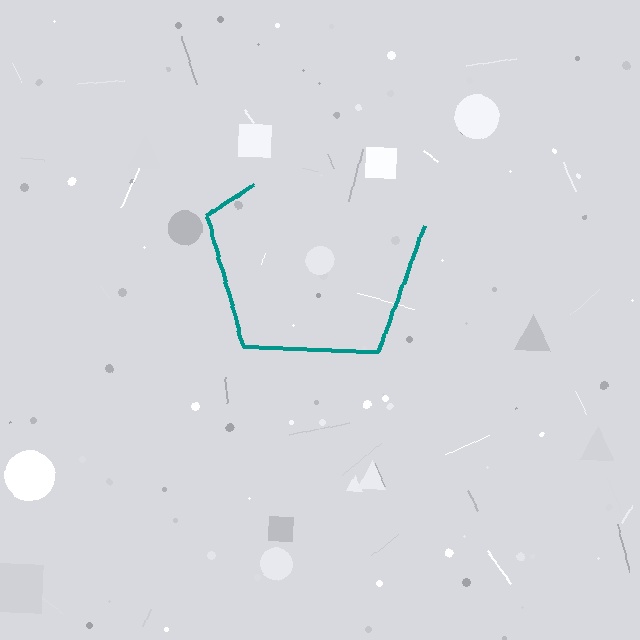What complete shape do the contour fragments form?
The contour fragments form a pentagon.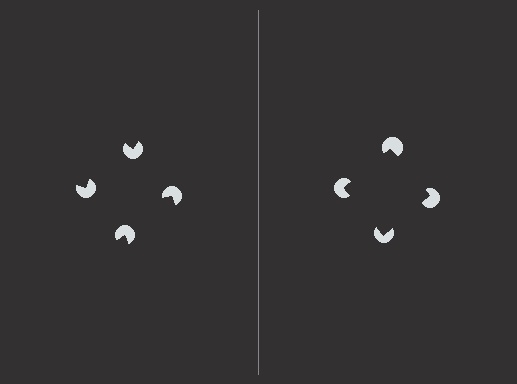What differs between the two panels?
The pac-man discs are positioned identically on both sides; only the wedge orientations differ. On the right they align to a square; on the left they are misaligned.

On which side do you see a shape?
An illusory square appears on the right side. On the left side the wedge cuts are rotated, so no coherent shape forms.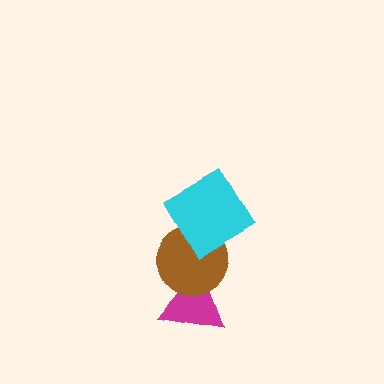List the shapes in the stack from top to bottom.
From top to bottom: the cyan diamond, the brown circle, the magenta triangle.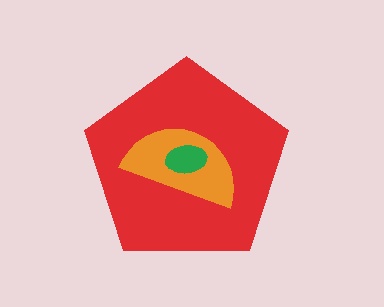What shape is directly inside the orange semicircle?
The green ellipse.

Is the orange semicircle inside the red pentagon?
Yes.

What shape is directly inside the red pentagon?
The orange semicircle.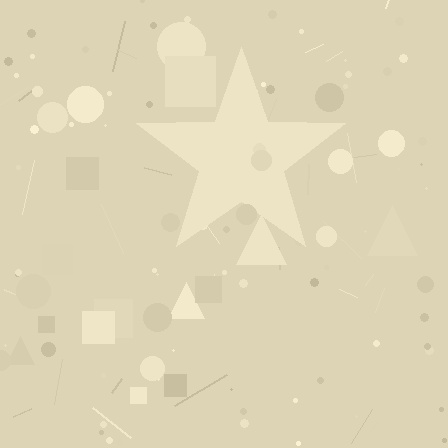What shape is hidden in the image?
A star is hidden in the image.